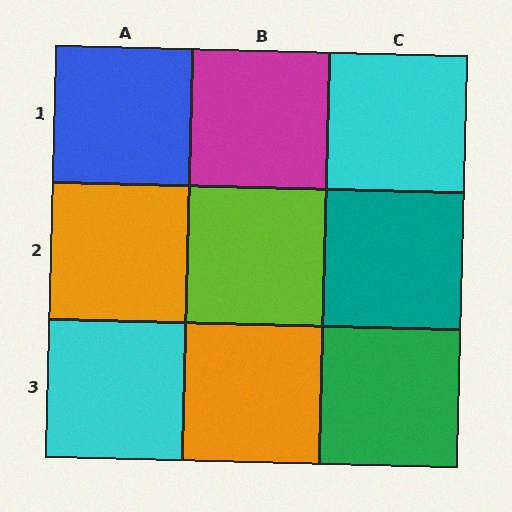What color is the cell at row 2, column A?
Orange.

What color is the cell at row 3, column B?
Orange.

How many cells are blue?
1 cell is blue.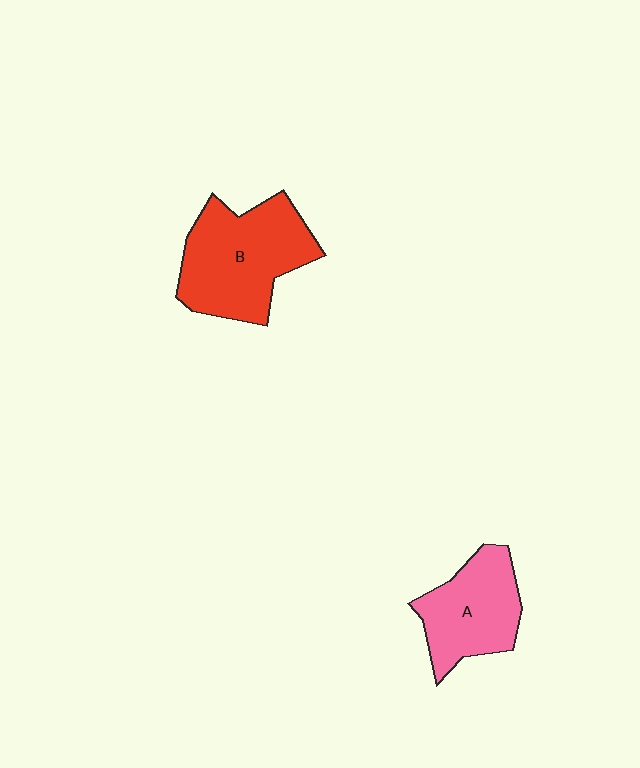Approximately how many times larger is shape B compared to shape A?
Approximately 1.4 times.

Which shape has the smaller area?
Shape A (pink).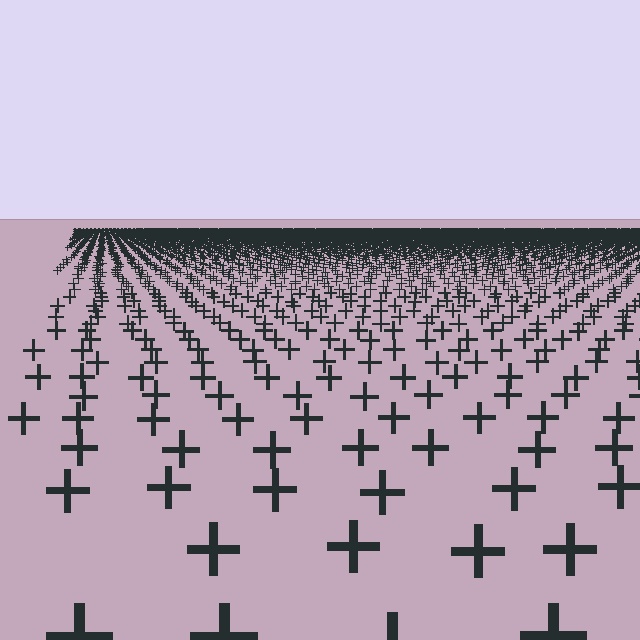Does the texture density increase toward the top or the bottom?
Density increases toward the top.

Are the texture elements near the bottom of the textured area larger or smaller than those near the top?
Larger. Near the bottom, elements are closer to the viewer and appear at a bigger on-screen size.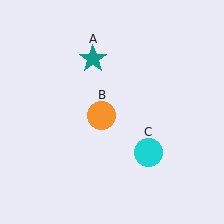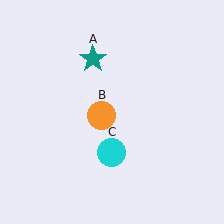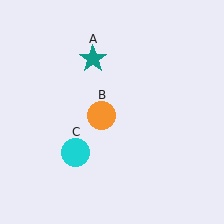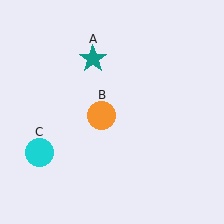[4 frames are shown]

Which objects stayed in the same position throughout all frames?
Teal star (object A) and orange circle (object B) remained stationary.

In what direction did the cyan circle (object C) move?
The cyan circle (object C) moved left.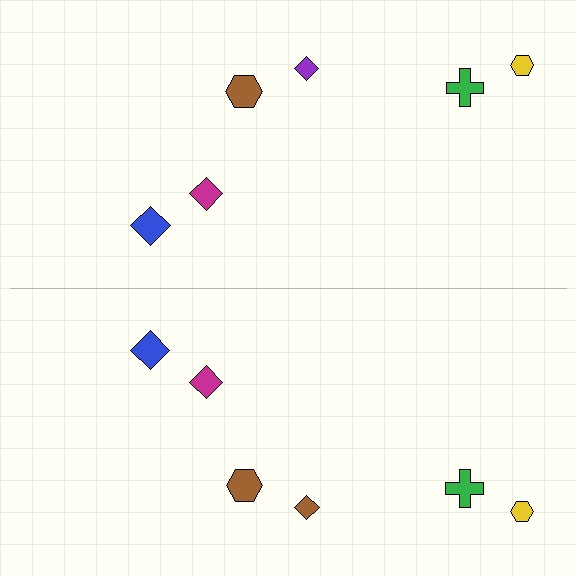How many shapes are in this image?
There are 12 shapes in this image.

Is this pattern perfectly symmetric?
No, the pattern is not perfectly symmetric. The brown diamond on the bottom side breaks the symmetry — its mirror counterpart is purple.